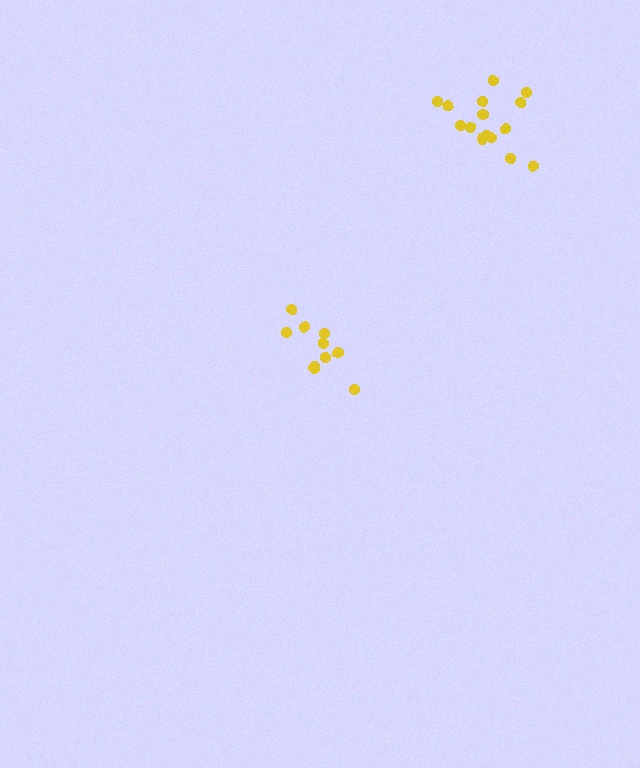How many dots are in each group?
Group 1: 10 dots, Group 2: 15 dots (25 total).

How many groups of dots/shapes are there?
There are 2 groups.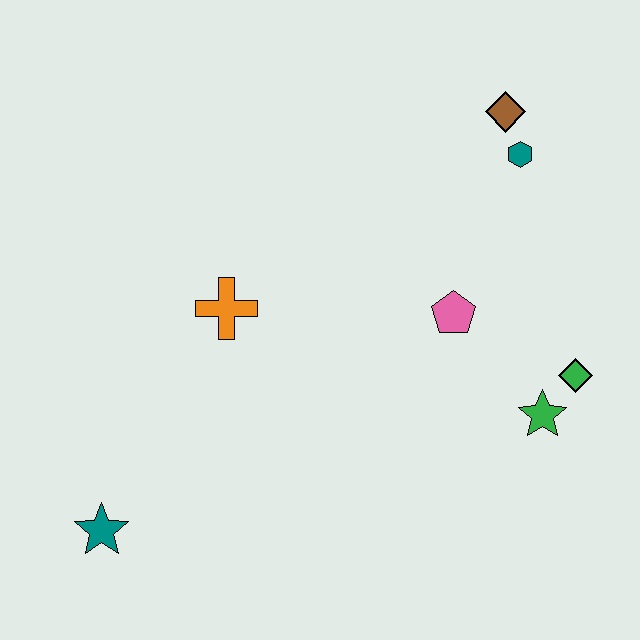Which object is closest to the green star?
The green diamond is closest to the green star.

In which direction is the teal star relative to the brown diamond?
The teal star is below the brown diamond.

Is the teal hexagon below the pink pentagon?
No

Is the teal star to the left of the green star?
Yes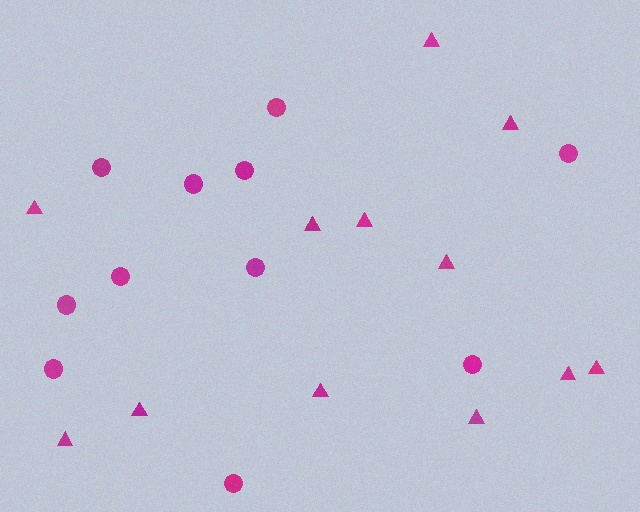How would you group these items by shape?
There are 2 groups: one group of triangles (12) and one group of circles (11).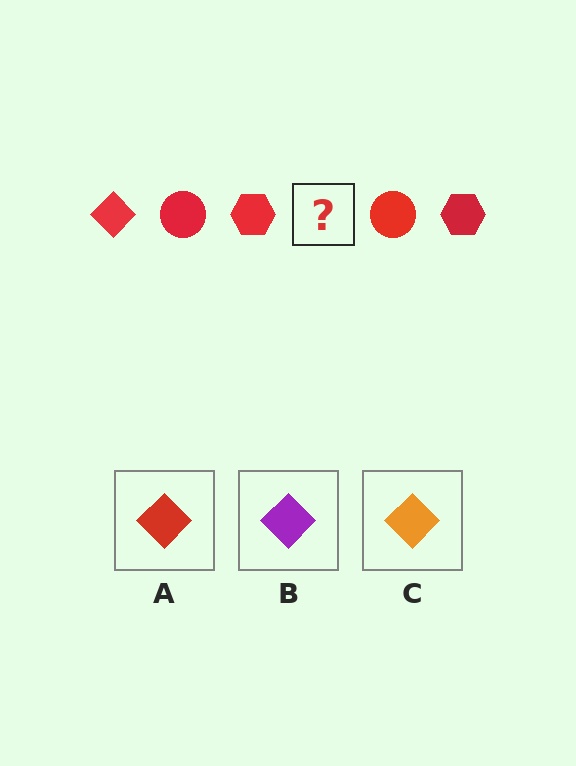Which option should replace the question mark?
Option A.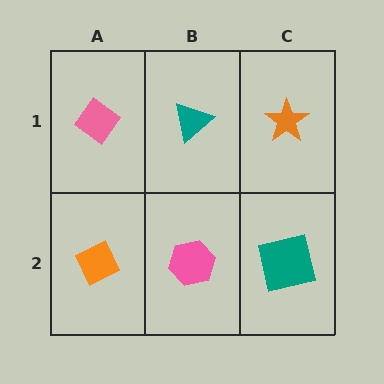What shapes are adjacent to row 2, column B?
A teal triangle (row 1, column B), an orange diamond (row 2, column A), a teal square (row 2, column C).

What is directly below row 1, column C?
A teal square.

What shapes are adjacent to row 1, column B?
A pink hexagon (row 2, column B), a pink diamond (row 1, column A), an orange star (row 1, column C).